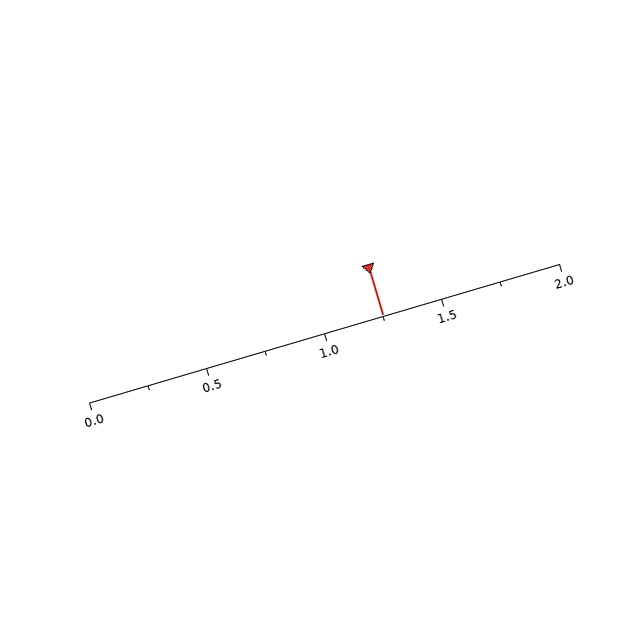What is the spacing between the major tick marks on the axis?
The major ticks are spaced 0.5 apart.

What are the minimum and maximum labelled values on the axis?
The axis runs from 0.0 to 2.0.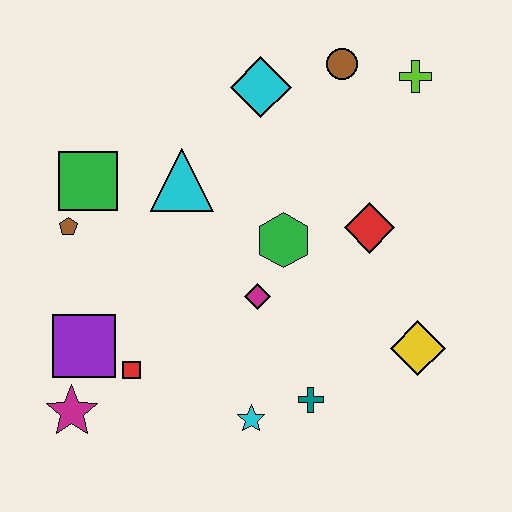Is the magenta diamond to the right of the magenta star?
Yes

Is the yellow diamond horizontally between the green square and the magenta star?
No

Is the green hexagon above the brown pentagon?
No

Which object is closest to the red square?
The purple square is closest to the red square.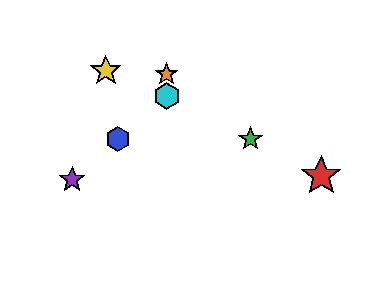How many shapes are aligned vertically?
2 shapes (the orange star, the cyan hexagon) are aligned vertically.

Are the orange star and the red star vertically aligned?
No, the orange star is at x≈167 and the red star is at x≈321.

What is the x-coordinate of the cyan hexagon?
The cyan hexagon is at x≈167.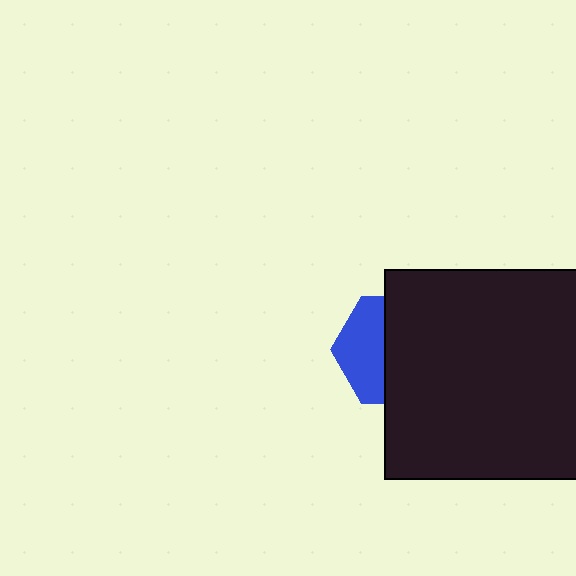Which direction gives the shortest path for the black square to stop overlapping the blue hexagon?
Moving right gives the shortest separation.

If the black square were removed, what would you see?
You would see the complete blue hexagon.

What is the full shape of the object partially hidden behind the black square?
The partially hidden object is a blue hexagon.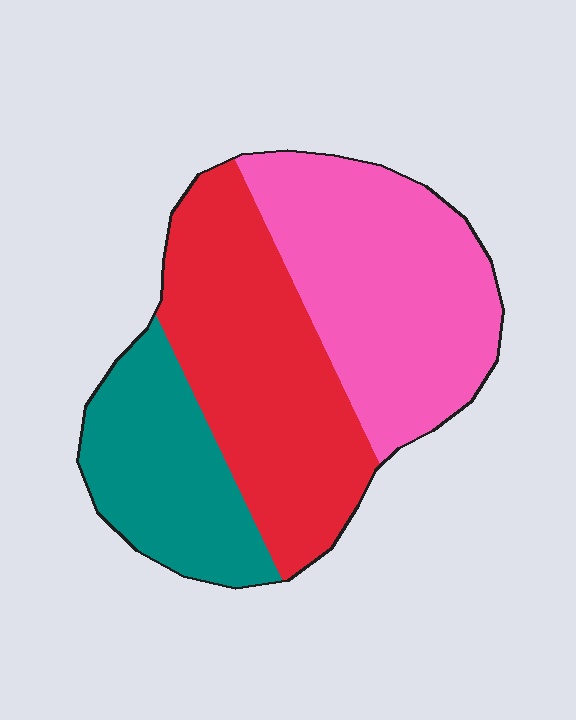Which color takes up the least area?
Teal, at roughly 25%.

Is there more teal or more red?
Red.